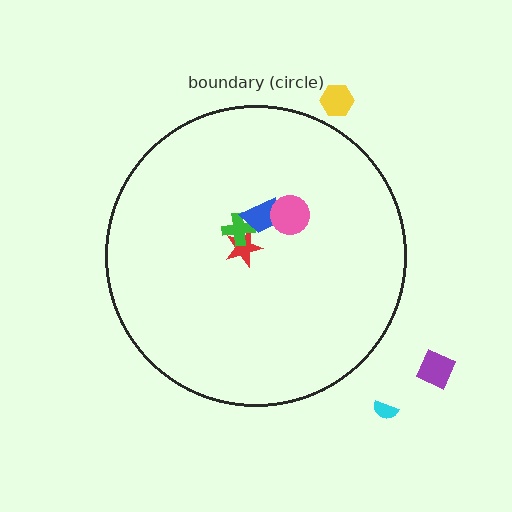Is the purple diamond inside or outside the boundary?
Outside.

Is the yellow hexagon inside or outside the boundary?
Outside.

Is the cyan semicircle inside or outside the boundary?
Outside.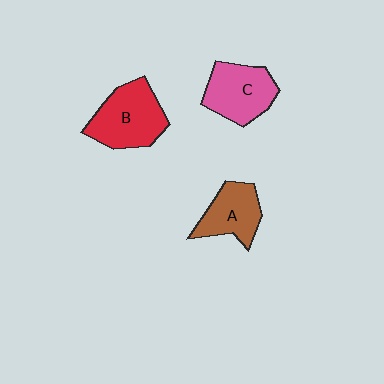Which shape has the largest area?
Shape B (red).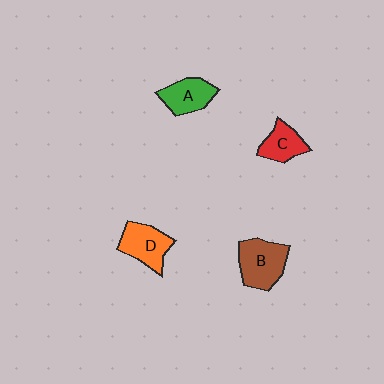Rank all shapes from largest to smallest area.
From largest to smallest: B (brown), D (orange), A (green), C (red).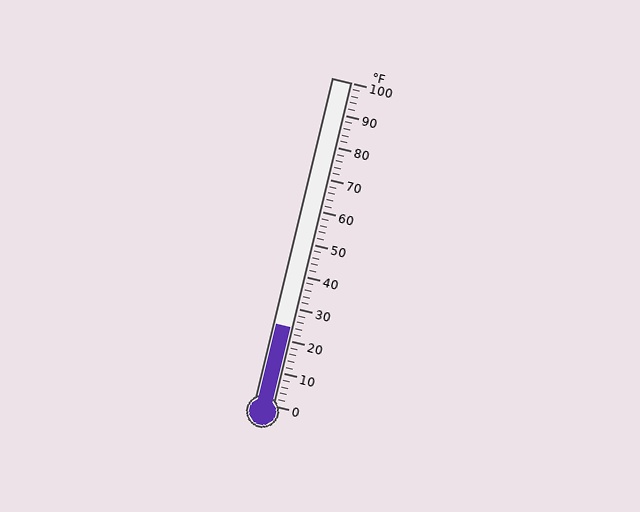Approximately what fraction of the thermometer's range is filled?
The thermometer is filled to approximately 25% of its range.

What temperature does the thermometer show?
The thermometer shows approximately 24°F.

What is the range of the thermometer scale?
The thermometer scale ranges from 0°F to 100°F.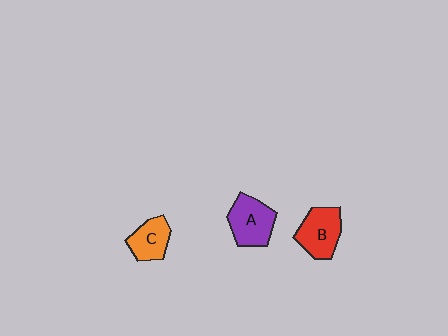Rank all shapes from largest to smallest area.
From largest to smallest: A (purple), B (red), C (orange).